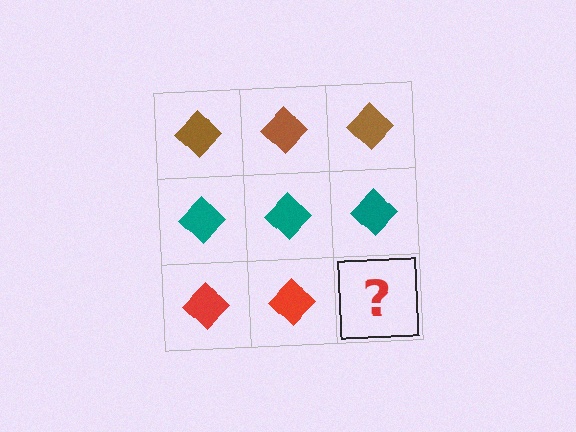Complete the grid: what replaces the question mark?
The question mark should be replaced with a red diamond.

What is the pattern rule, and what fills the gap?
The rule is that each row has a consistent color. The gap should be filled with a red diamond.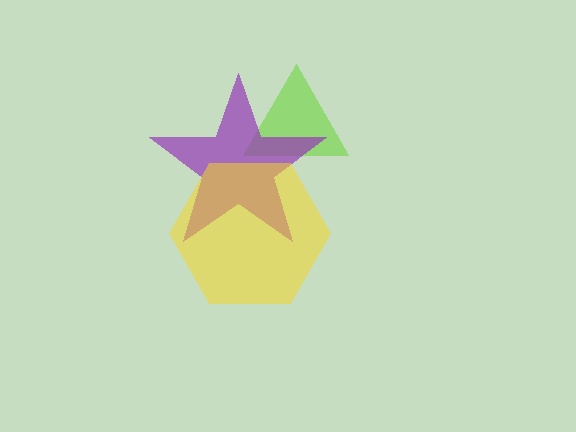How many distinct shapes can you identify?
There are 3 distinct shapes: a lime triangle, a purple star, a yellow hexagon.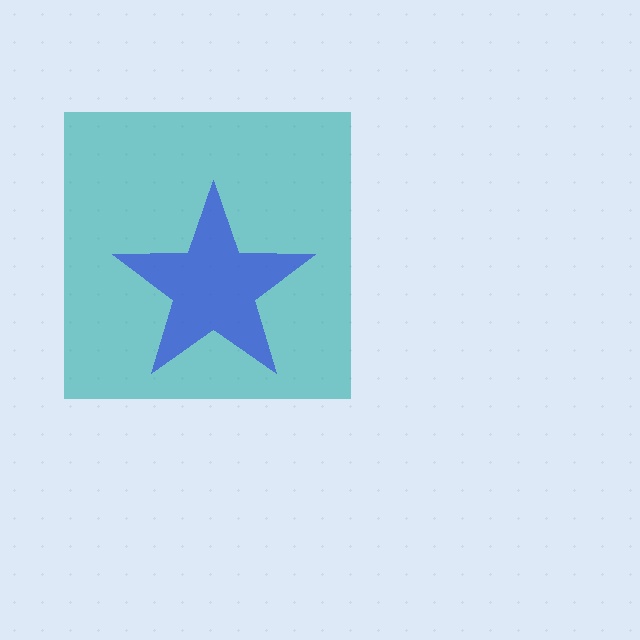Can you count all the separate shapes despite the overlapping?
Yes, there are 2 separate shapes.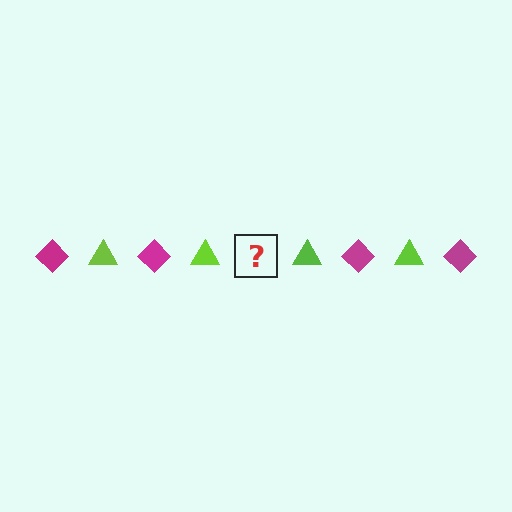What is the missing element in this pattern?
The missing element is a magenta diamond.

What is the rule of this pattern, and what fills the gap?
The rule is that the pattern alternates between magenta diamond and lime triangle. The gap should be filled with a magenta diamond.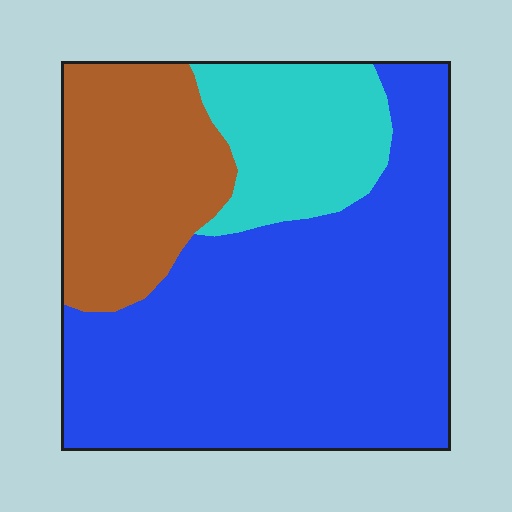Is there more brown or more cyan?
Brown.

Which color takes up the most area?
Blue, at roughly 60%.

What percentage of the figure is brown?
Brown takes up about one quarter (1/4) of the figure.